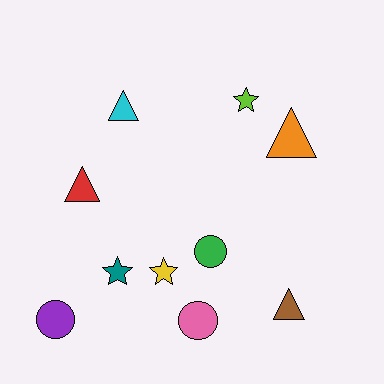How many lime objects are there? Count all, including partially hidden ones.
There is 1 lime object.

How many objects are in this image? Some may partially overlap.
There are 10 objects.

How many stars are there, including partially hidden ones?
There are 3 stars.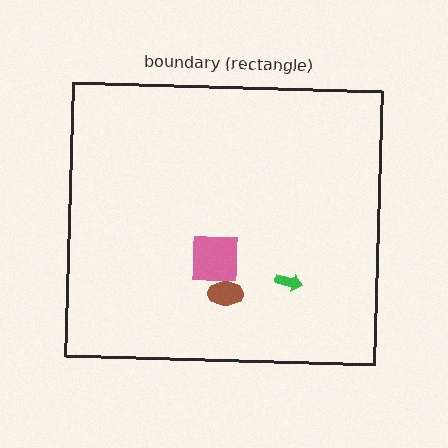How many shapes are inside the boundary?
3 inside, 0 outside.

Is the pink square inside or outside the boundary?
Inside.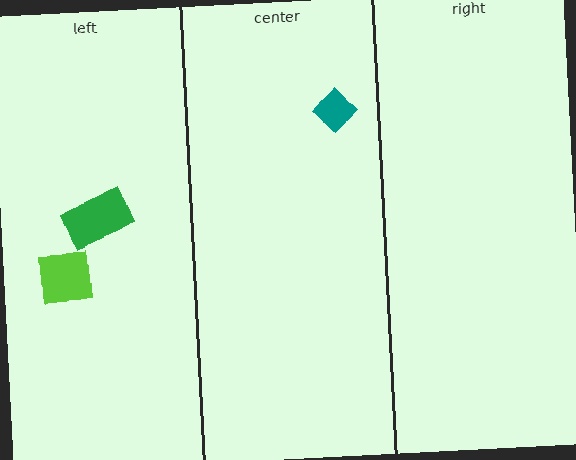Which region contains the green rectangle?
The left region.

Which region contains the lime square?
The left region.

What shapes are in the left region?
The green rectangle, the lime square.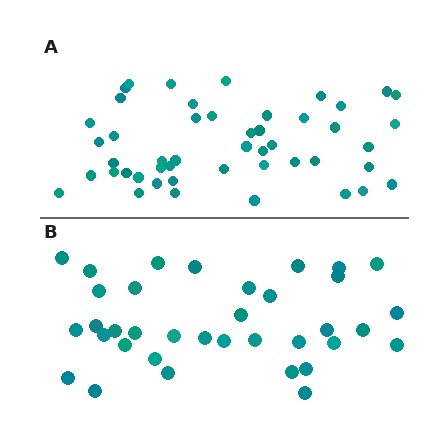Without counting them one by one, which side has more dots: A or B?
Region A (the top region) has more dots.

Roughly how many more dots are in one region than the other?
Region A has roughly 12 or so more dots than region B.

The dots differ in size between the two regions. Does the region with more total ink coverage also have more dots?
No. Region B has more total ink coverage because its dots are larger, but region A actually contains more individual dots. Total area can be misleading — the number of items is what matters here.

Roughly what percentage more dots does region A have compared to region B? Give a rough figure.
About 35% more.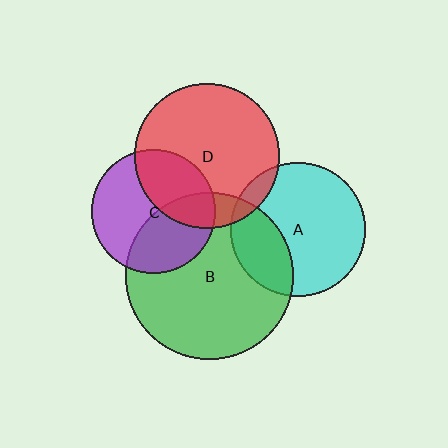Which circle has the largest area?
Circle B (green).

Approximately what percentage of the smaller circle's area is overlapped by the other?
Approximately 35%.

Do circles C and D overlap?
Yes.